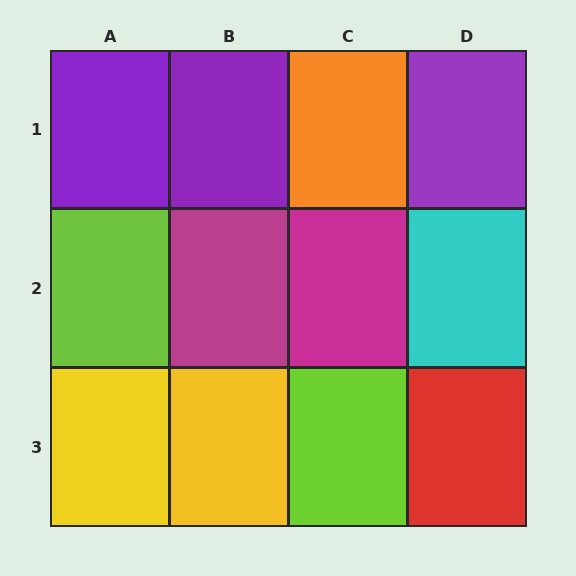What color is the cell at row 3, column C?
Lime.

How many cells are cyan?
1 cell is cyan.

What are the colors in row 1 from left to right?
Purple, purple, orange, purple.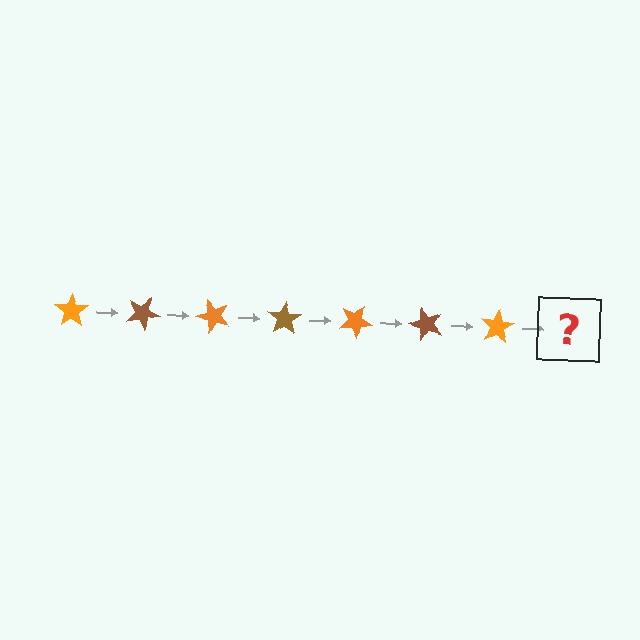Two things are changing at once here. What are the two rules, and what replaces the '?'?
The two rules are that it rotates 25 degrees each step and the color cycles through orange and brown. The '?' should be a brown star, rotated 175 degrees from the start.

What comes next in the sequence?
The next element should be a brown star, rotated 175 degrees from the start.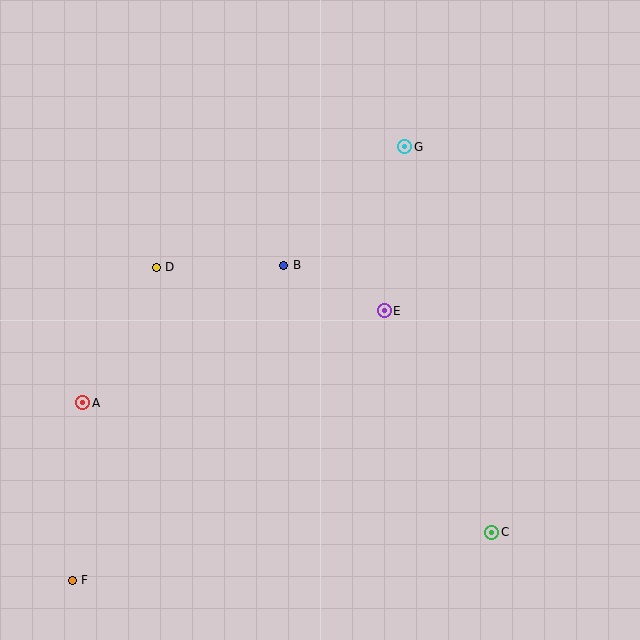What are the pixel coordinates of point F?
Point F is at (72, 580).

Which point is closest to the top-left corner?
Point D is closest to the top-left corner.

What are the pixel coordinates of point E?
Point E is at (384, 311).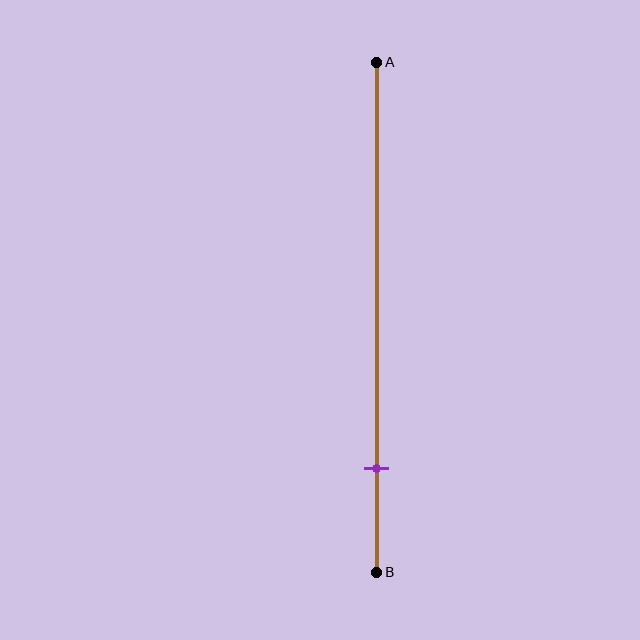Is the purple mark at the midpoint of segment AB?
No, the mark is at about 80% from A, not at the 50% midpoint.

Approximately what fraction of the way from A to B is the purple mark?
The purple mark is approximately 80% of the way from A to B.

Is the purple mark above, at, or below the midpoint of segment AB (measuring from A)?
The purple mark is below the midpoint of segment AB.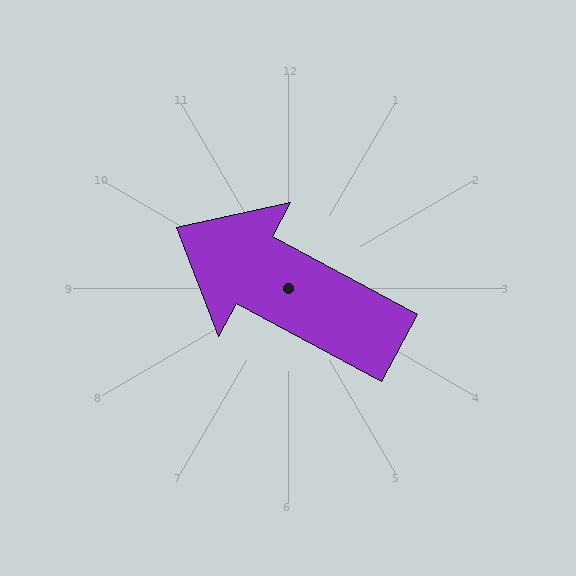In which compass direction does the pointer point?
Northwest.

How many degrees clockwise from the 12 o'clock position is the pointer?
Approximately 298 degrees.